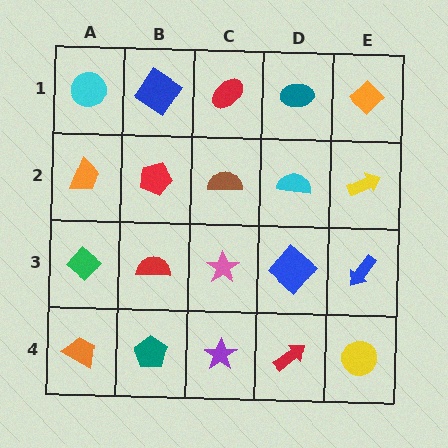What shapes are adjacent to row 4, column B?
A red semicircle (row 3, column B), an orange trapezoid (row 4, column A), a purple star (row 4, column C).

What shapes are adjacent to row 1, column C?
A brown semicircle (row 2, column C), a blue diamond (row 1, column B), a teal ellipse (row 1, column D).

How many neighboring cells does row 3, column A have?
3.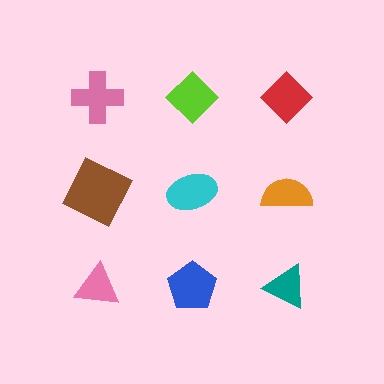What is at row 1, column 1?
A pink cross.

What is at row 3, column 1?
A pink triangle.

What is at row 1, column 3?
A red diamond.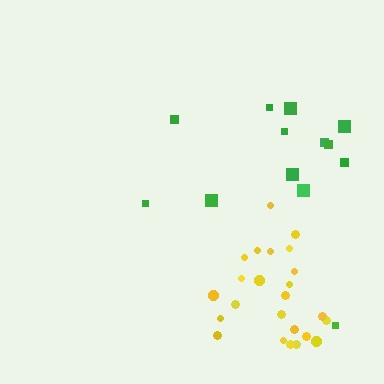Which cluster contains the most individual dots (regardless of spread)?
Yellow (24).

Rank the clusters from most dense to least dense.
yellow, green.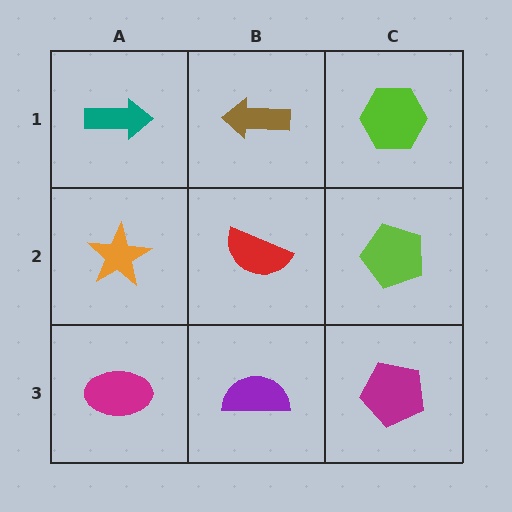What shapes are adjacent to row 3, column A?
An orange star (row 2, column A), a purple semicircle (row 3, column B).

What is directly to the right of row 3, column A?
A purple semicircle.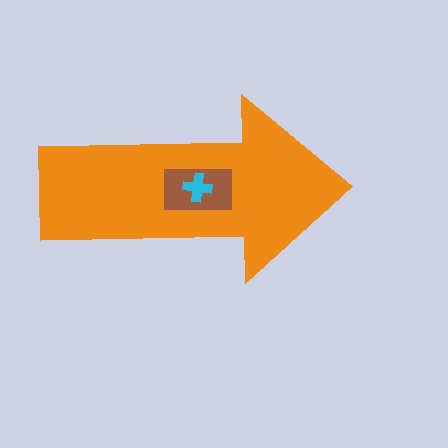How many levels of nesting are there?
3.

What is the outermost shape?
The orange arrow.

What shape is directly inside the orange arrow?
The brown rectangle.